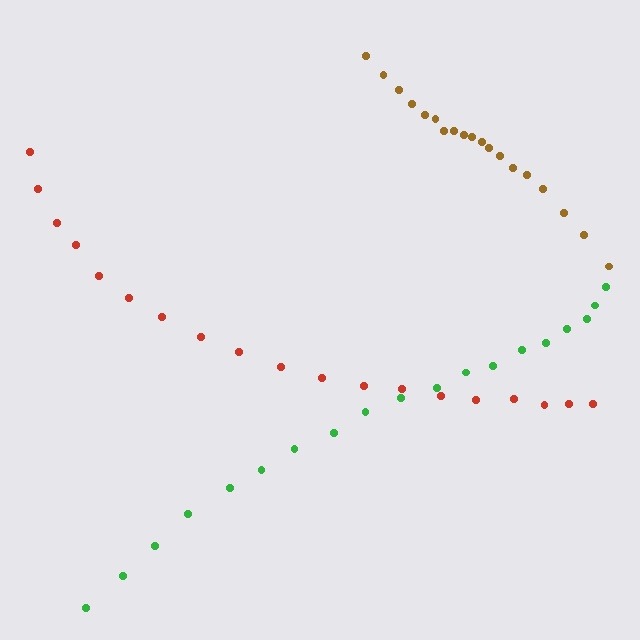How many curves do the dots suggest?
There are 3 distinct paths.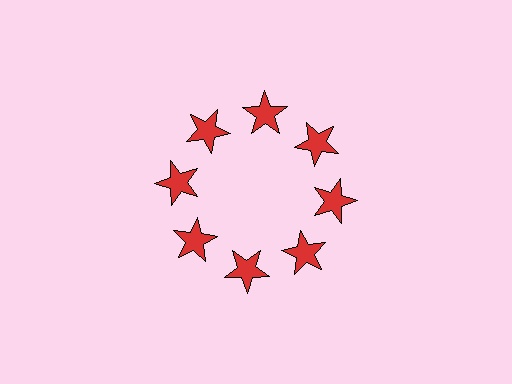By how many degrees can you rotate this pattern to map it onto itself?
The pattern maps onto itself every 45 degrees of rotation.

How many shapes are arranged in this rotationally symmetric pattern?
There are 8 shapes, arranged in 8 groups of 1.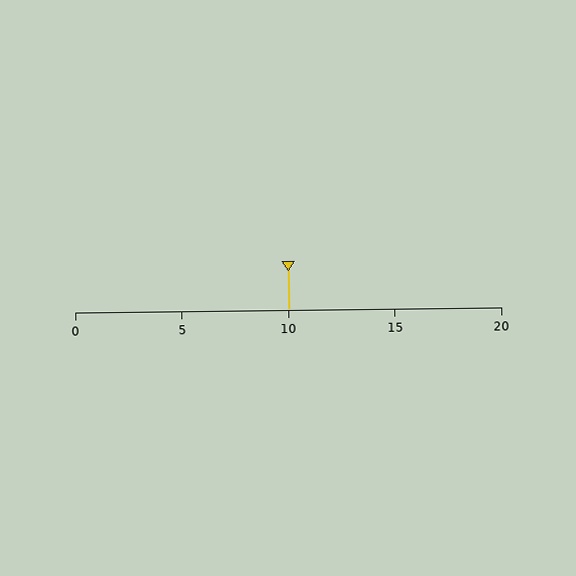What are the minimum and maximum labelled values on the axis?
The axis runs from 0 to 20.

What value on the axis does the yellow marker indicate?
The marker indicates approximately 10.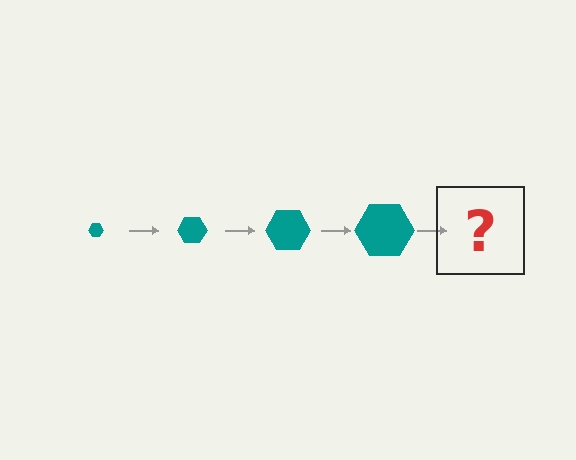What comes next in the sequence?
The next element should be a teal hexagon, larger than the previous one.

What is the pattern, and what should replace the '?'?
The pattern is that the hexagon gets progressively larger each step. The '?' should be a teal hexagon, larger than the previous one.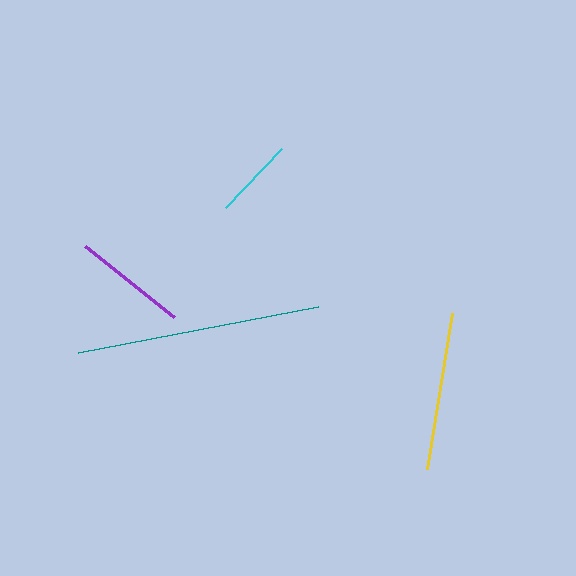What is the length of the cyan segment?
The cyan segment is approximately 82 pixels long.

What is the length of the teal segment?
The teal segment is approximately 245 pixels long.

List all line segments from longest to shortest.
From longest to shortest: teal, yellow, purple, cyan.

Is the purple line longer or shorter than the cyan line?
The purple line is longer than the cyan line.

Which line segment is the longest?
The teal line is the longest at approximately 245 pixels.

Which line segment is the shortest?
The cyan line is the shortest at approximately 82 pixels.